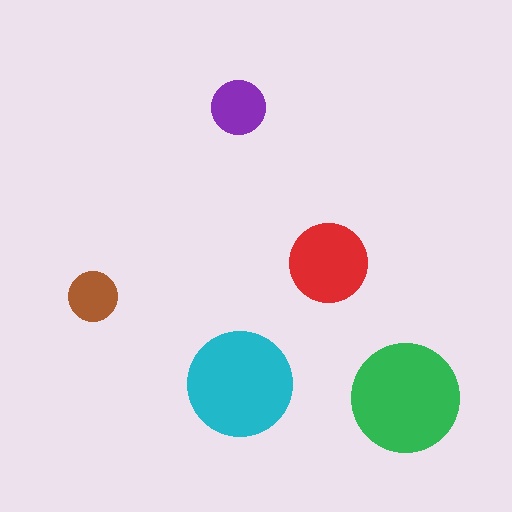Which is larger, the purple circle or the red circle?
The red one.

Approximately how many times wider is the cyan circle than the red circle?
About 1.5 times wider.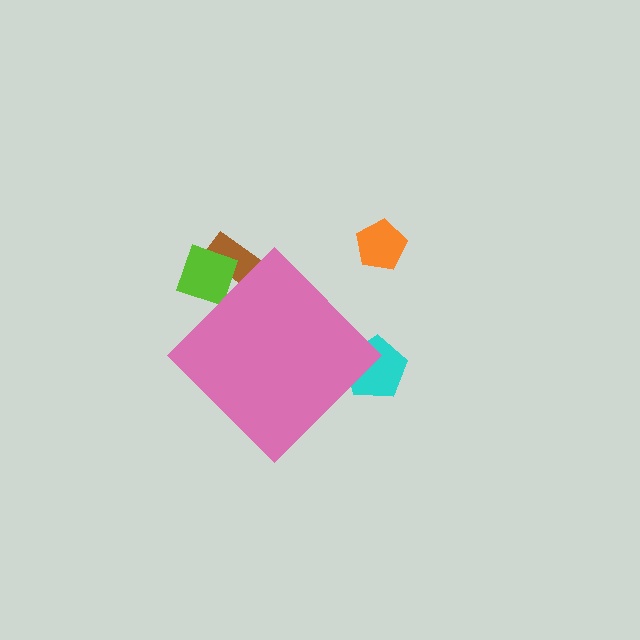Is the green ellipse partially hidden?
Yes, the green ellipse is partially hidden behind the pink diamond.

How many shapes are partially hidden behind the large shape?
4 shapes are partially hidden.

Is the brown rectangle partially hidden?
Yes, the brown rectangle is partially hidden behind the pink diamond.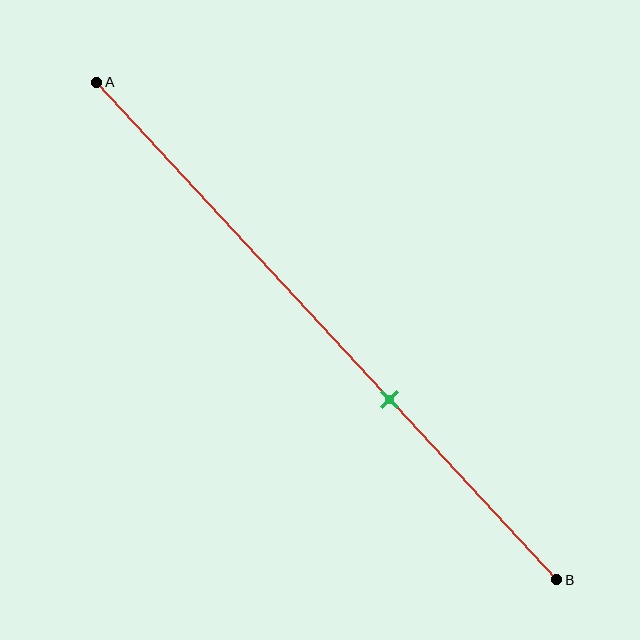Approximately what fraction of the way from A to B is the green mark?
The green mark is approximately 65% of the way from A to B.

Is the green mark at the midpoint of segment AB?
No, the mark is at about 65% from A, not at the 50% midpoint.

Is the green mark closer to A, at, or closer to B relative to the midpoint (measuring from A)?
The green mark is closer to point B than the midpoint of segment AB.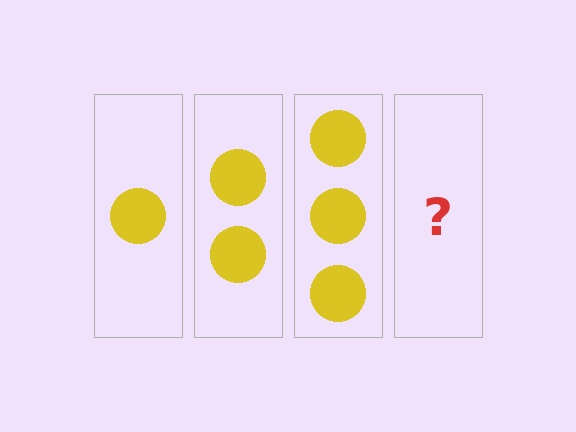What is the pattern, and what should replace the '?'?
The pattern is that each step adds one more circle. The '?' should be 4 circles.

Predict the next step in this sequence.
The next step is 4 circles.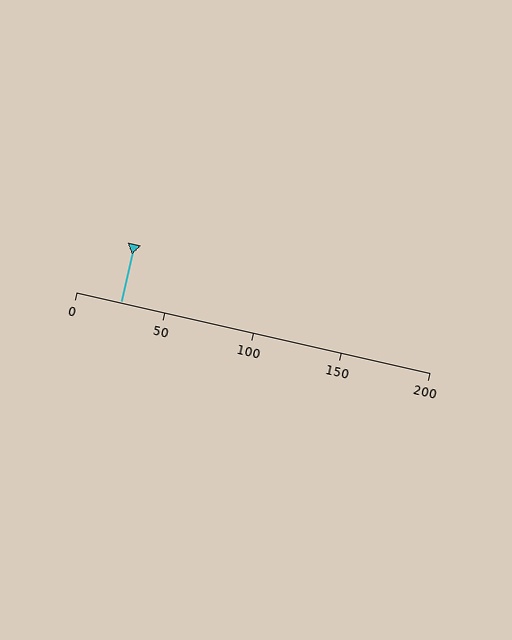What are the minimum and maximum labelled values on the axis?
The axis runs from 0 to 200.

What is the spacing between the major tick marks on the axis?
The major ticks are spaced 50 apart.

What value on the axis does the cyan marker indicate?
The marker indicates approximately 25.